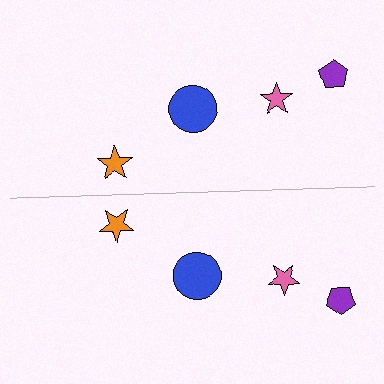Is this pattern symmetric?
Yes, this pattern has bilateral (reflection) symmetry.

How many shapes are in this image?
There are 8 shapes in this image.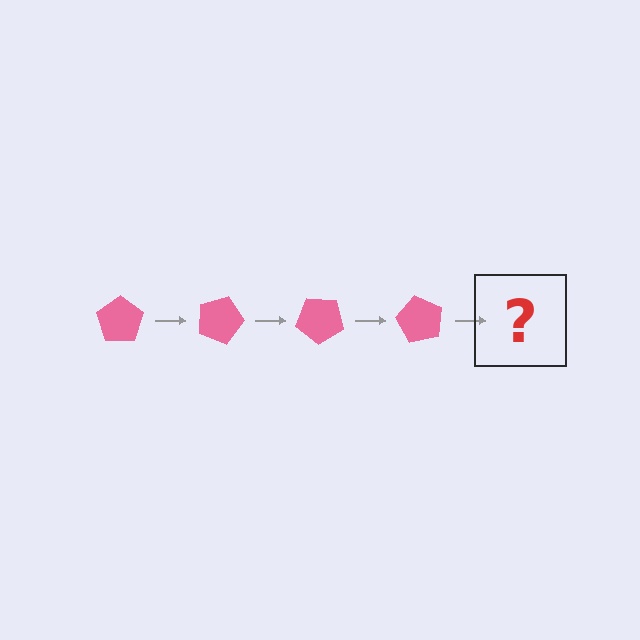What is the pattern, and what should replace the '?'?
The pattern is that the pentagon rotates 20 degrees each step. The '?' should be a pink pentagon rotated 80 degrees.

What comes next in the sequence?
The next element should be a pink pentagon rotated 80 degrees.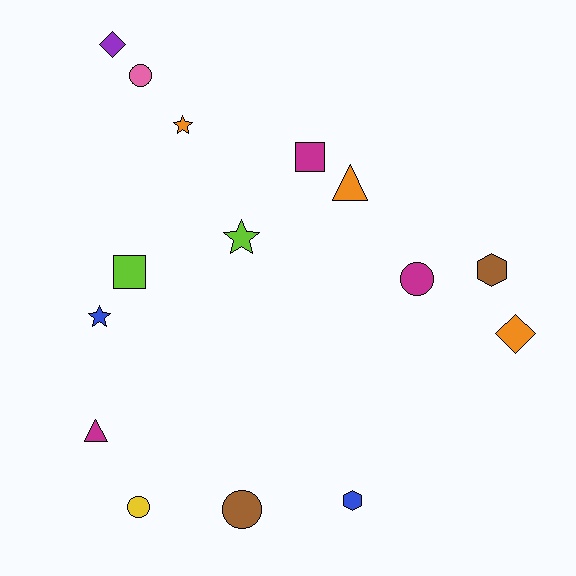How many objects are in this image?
There are 15 objects.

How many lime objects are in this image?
There are 2 lime objects.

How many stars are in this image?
There are 3 stars.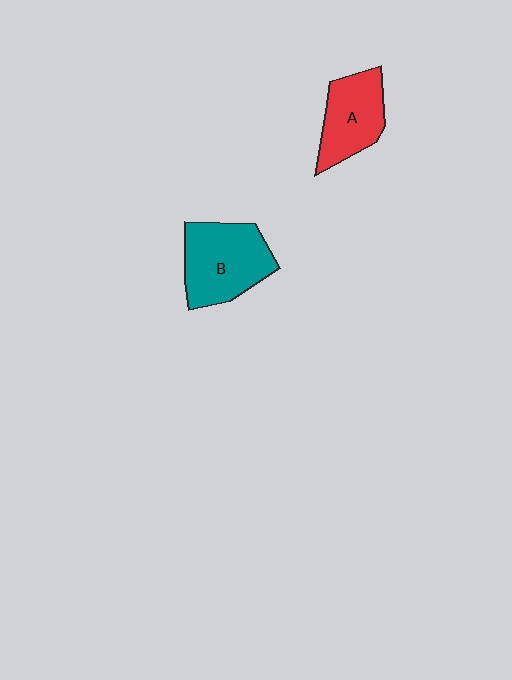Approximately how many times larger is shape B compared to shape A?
Approximately 1.3 times.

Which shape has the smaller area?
Shape A (red).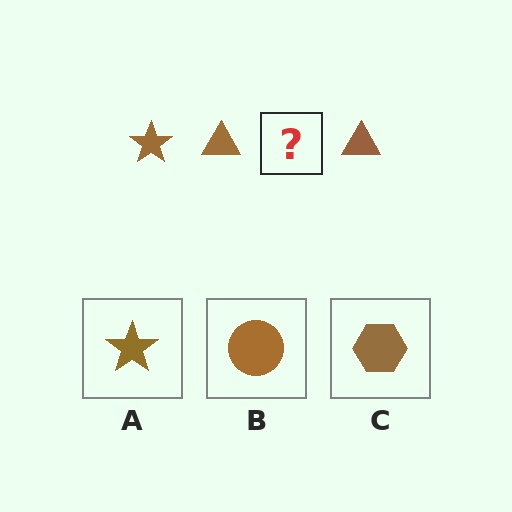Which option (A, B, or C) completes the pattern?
A.